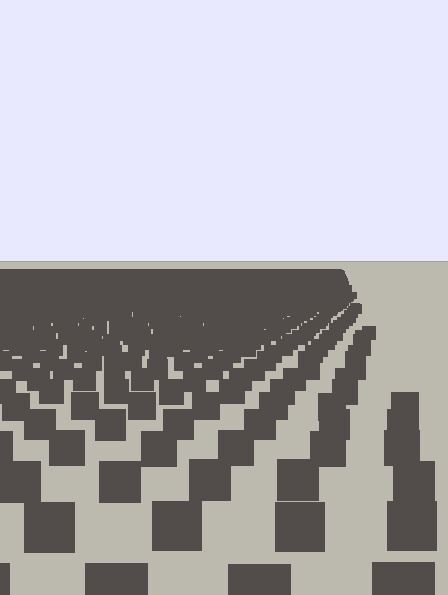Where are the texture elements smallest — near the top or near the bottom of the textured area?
Near the top.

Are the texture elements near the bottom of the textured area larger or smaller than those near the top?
Larger. Near the bottom, elements are closer to the viewer and appear at a bigger on-screen size.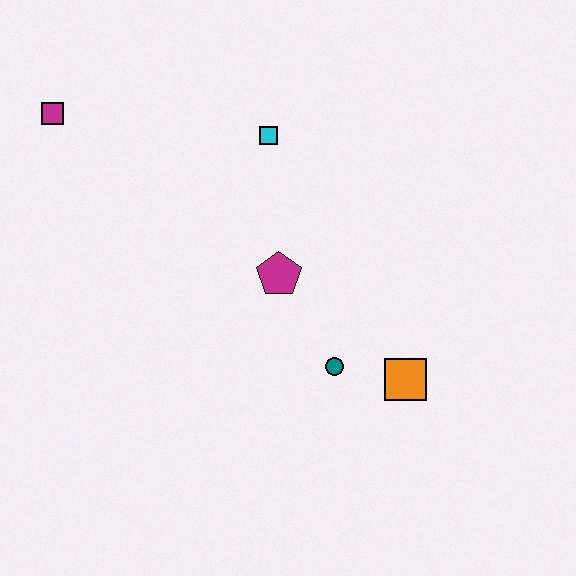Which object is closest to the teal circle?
The orange square is closest to the teal circle.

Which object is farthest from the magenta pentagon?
The magenta square is farthest from the magenta pentagon.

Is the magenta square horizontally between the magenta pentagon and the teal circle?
No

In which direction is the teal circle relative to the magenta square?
The teal circle is to the right of the magenta square.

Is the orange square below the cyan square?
Yes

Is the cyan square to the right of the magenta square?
Yes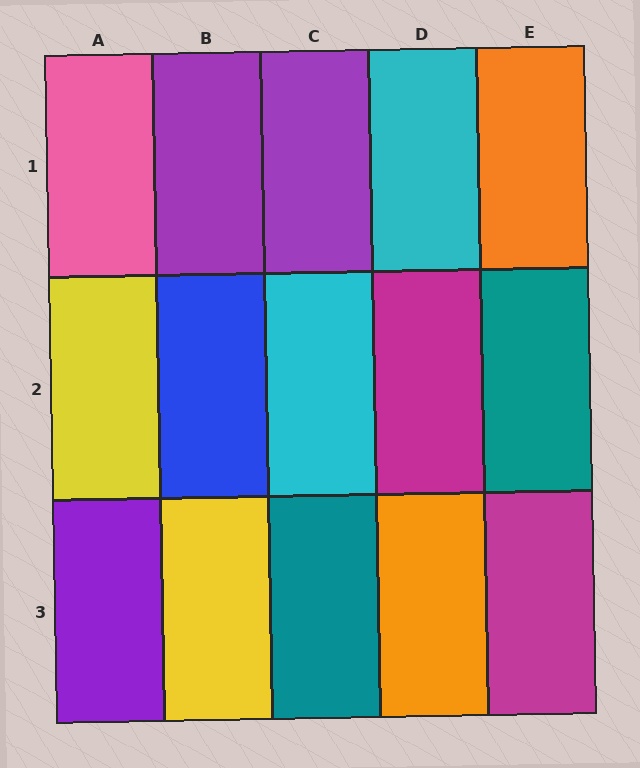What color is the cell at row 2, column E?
Teal.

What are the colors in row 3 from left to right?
Purple, yellow, teal, orange, magenta.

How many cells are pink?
1 cell is pink.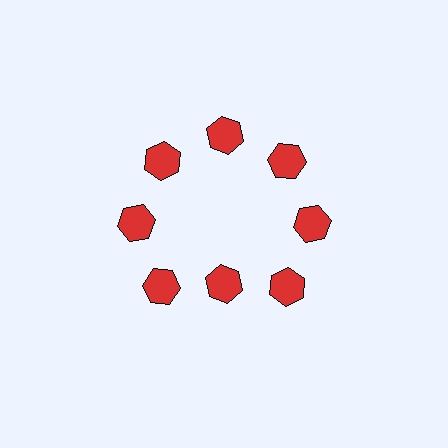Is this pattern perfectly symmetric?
No. The 8 red hexagons are arranged in a ring, but one element near the 6 o'clock position is pulled inward toward the center, breaking the 8-fold rotational symmetry.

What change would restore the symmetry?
The symmetry would be restored by moving it outward, back onto the ring so that all 8 hexagons sit at equal angles and equal distance from the center.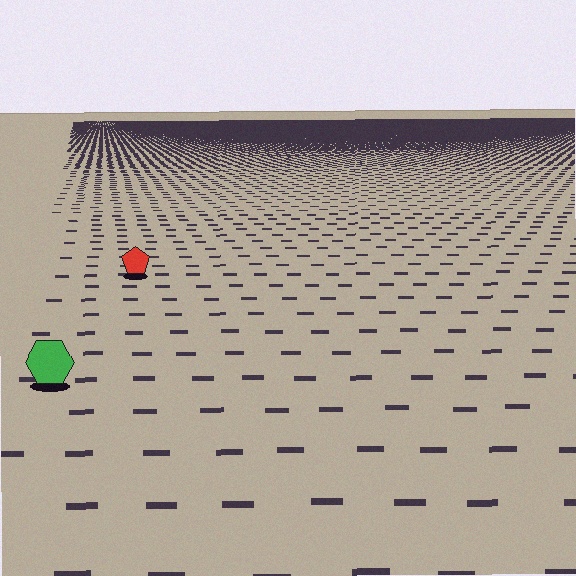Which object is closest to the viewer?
The green hexagon is closest. The texture marks near it are larger and more spread out.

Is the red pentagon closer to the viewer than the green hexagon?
No. The green hexagon is closer — you can tell from the texture gradient: the ground texture is coarser near it.